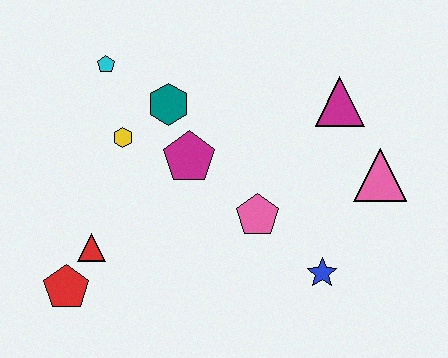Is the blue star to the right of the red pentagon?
Yes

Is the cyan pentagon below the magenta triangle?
No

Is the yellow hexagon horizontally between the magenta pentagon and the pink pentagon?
No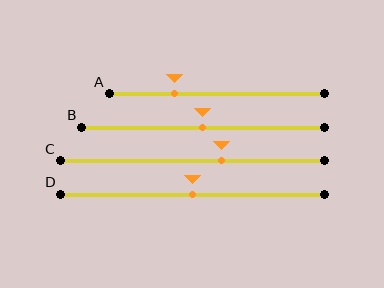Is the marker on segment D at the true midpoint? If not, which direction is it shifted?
Yes, the marker on segment D is at the true midpoint.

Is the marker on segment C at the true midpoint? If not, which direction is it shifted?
No, the marker on segment C is shifted to the right by about 11% of the segment length.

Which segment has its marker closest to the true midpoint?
Segment B has its marker closest to the true midpoint.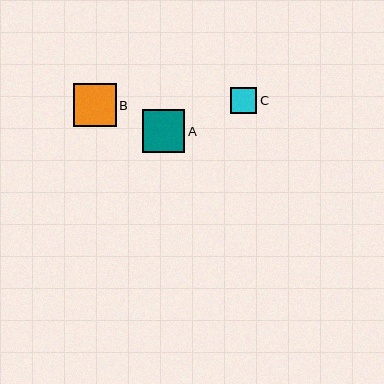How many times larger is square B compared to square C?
Square B is approximately 1.7 times the size of square C.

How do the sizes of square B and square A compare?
Square B and square A are approximately the same size.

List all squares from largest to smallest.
From largest to smallest: B, A, C.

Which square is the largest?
Square B is the largest with a size of approximately 43 pixels.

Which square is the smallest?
Square C is the smallest with a size of approximately 26 pixels.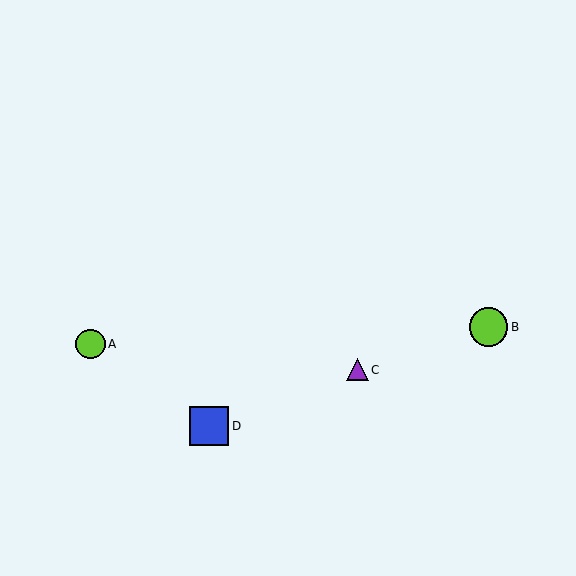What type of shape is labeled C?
Shape C is a purple triangle.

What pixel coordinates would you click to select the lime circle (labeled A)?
Click at (91, 344) to select the lime circle A.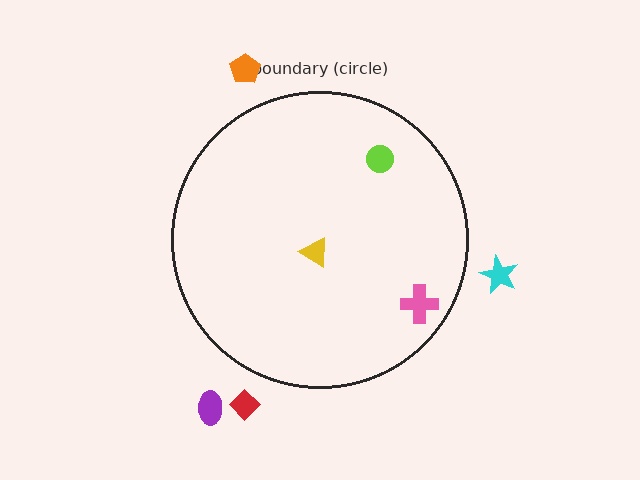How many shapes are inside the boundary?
3 inside, 4 outside.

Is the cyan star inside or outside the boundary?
Outside.